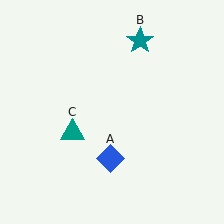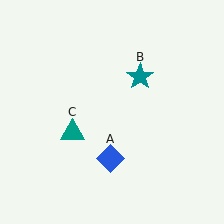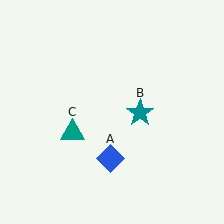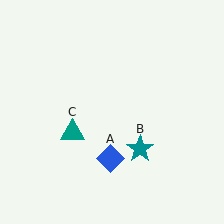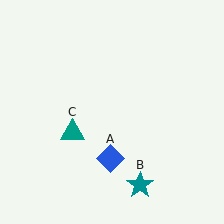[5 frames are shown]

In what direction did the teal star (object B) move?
The teal star (object B) moved down.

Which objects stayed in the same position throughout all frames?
Blue diamond (object A) and teal triangle (object C) remained stationary.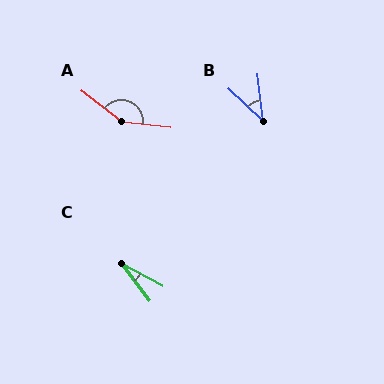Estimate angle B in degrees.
Approximately 41 degrees.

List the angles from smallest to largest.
C (24°), B (41°), A (149°).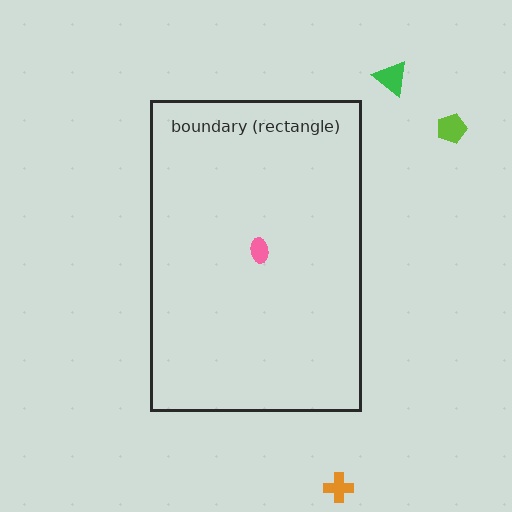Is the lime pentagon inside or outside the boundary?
Outside.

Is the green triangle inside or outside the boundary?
Outside.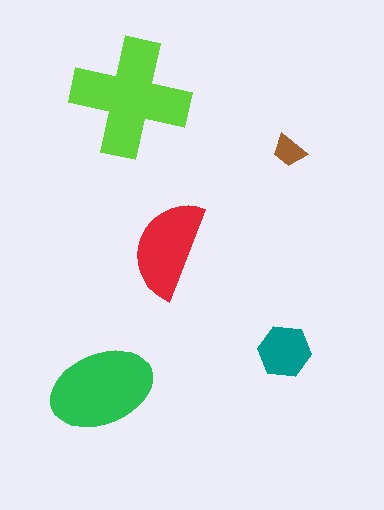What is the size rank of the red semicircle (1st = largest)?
3rd.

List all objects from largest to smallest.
The lime cross, the green ellipse, the red semicircle, the teal hexagon, the brown trapezoid.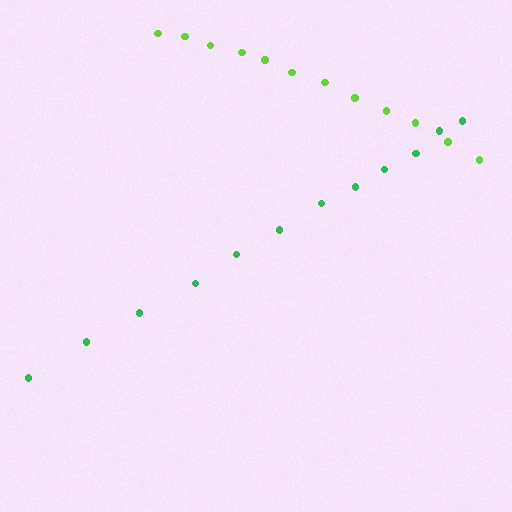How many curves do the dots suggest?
There are 2 distinct paths.